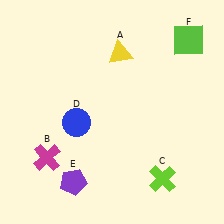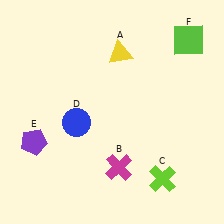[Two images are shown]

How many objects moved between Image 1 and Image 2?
2 objects moved between the two images.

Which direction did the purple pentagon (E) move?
The purple pentagon (E) moved up.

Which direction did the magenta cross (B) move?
The magenta cross (B) moved right.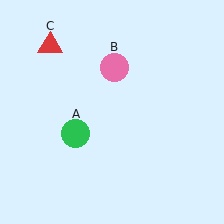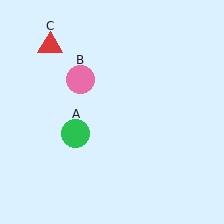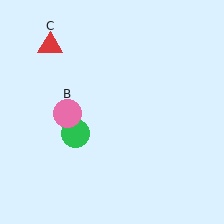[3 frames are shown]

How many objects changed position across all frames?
1 object changed position: pink circle (object B).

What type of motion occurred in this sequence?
The pink circle (object B) rotated counterclockwise around the center of the scene.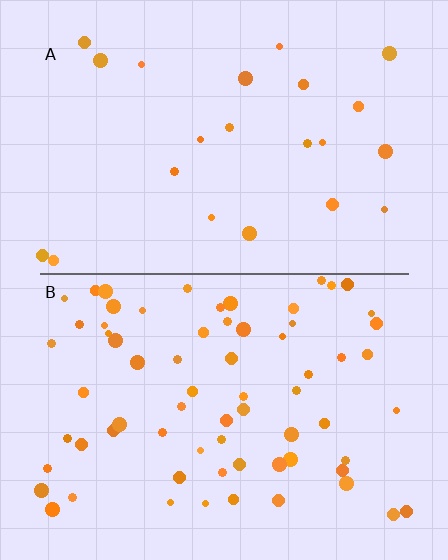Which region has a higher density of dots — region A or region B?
B (the bottom).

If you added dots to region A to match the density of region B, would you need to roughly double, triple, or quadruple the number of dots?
Approximately triple.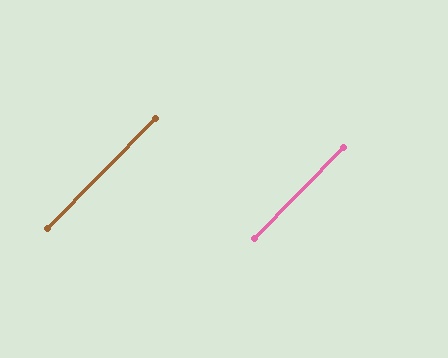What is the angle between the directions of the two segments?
Approximately 0 degrees.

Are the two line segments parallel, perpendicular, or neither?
Parallel — their directions differ by only 0.0°.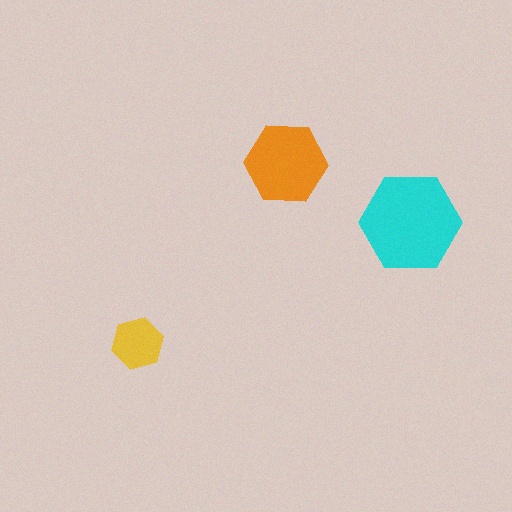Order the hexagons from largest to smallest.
the cyan one, the orange one, the yellow one.